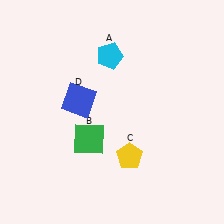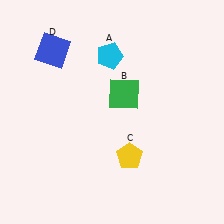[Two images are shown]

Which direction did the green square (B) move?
The green square (B) moved up.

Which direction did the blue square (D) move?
The blue square (D) moved up.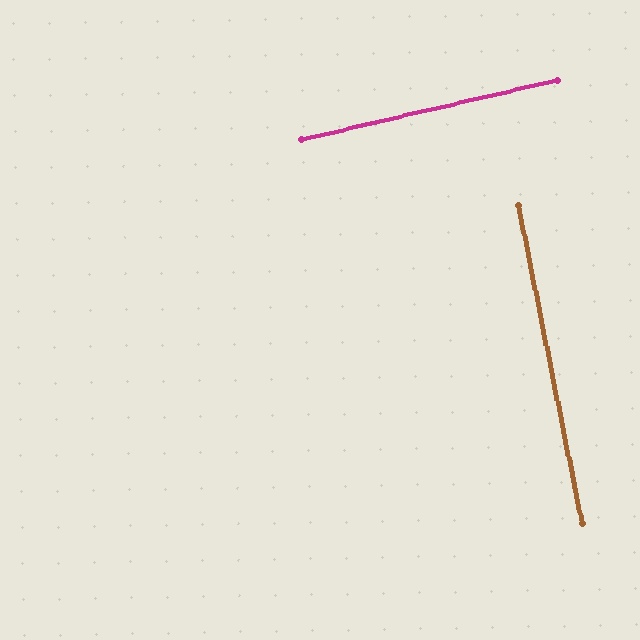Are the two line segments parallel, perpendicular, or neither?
Perpendicular — they meet at approximately 88°.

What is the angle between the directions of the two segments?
Approximately 88 degrees.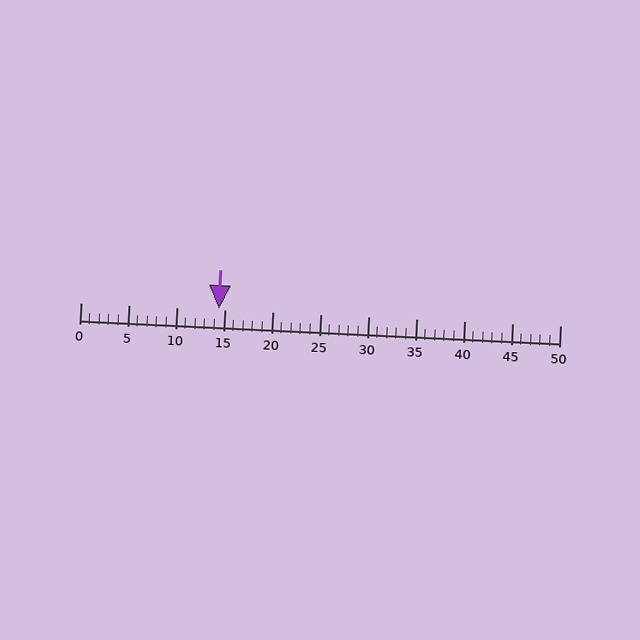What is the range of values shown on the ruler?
The ruler shows values from 0 to 50.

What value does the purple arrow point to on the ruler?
The purple arrow points to approximately 14.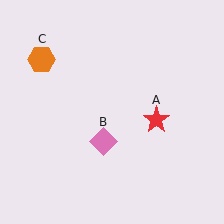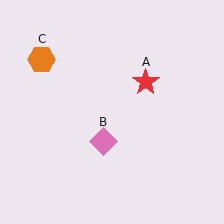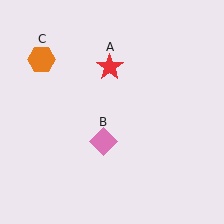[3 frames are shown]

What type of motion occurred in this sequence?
The red star (object A) rotated counterclockwise around the center of the scene.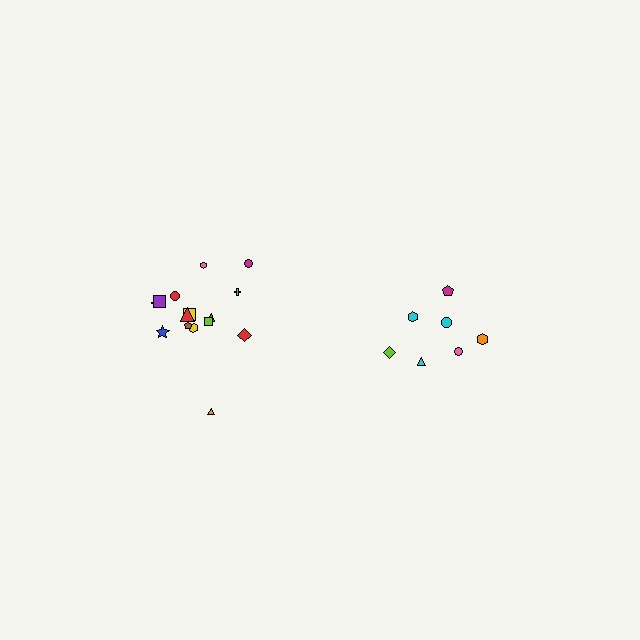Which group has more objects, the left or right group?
The left group.